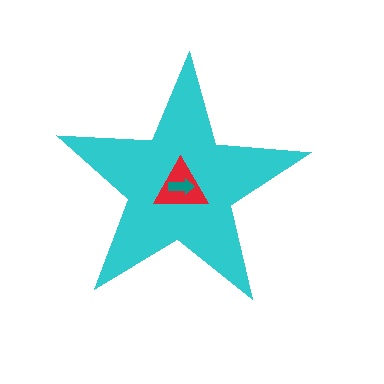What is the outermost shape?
The cyan star.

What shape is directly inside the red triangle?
The teal arrow.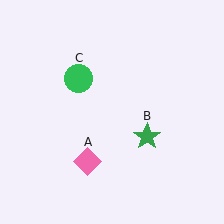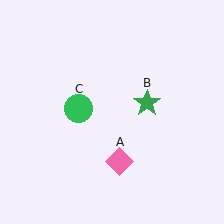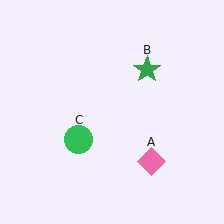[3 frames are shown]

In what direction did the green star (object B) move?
The green star (object B) moved up.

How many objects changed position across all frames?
3 objects changed position: pink diamond (object A), green star (object B), green circle (object C).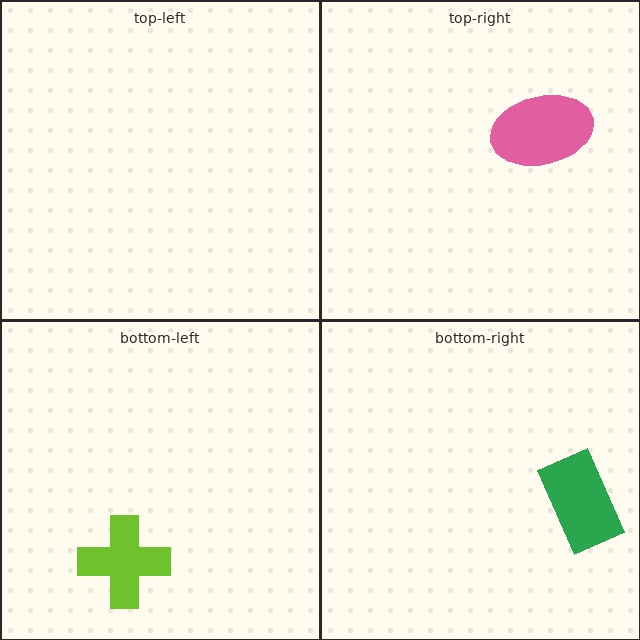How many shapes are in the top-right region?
1.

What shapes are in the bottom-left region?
The lime cross.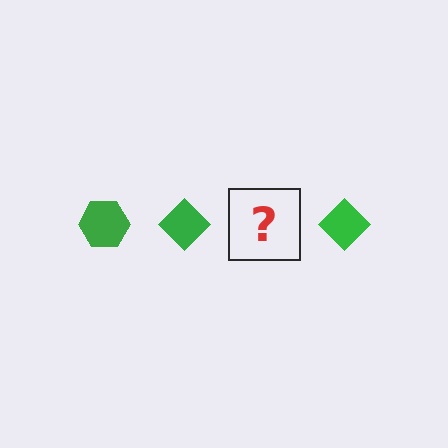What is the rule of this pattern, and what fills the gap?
The rule is that the pattern cycles through hexagon, diamond shapes in green. The gap should be filled with a green hexagon.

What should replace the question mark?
The question mark should be replaced with a green hexagon.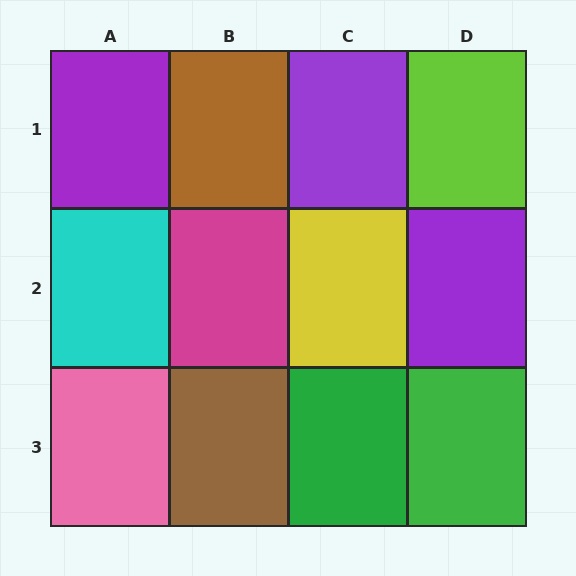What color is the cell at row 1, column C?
Purple.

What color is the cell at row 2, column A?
Cyan.